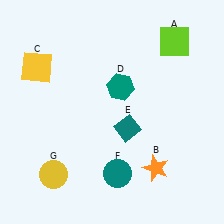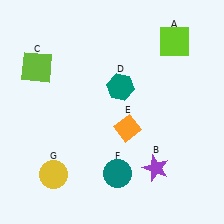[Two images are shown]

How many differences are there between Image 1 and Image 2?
There are 3 differences between the two images.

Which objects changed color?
B changed from orange to purple. C changed from yellow to lime. E changed from teal to orange.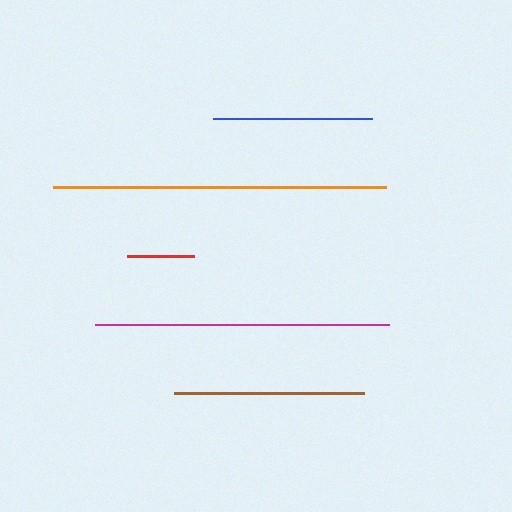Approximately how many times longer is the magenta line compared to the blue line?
The magenta line is approximately 1.8 times the length of the blue line.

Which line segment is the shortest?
The red line is the shortest at approximately 68 pixels.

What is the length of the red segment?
The red segment is approximately 68 pixels long.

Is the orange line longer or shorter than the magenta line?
The orange line is longer than the magenta line.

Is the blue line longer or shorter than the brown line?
The brown line is longer than the blue line.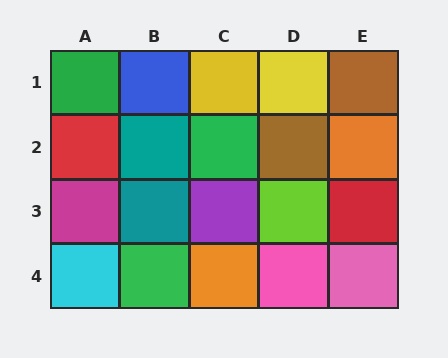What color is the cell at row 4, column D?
Pink.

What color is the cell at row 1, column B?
Blue.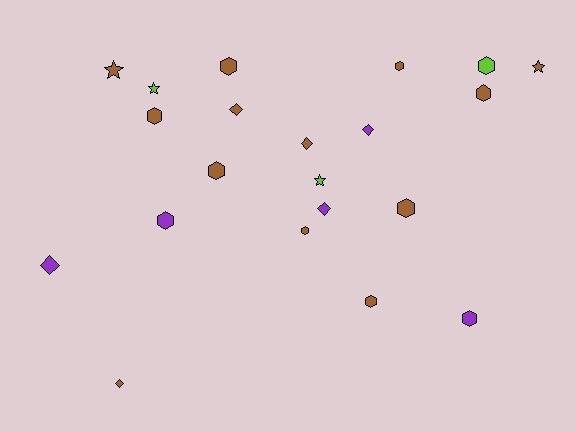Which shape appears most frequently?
Hexagon, with 11 objects.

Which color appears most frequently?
Brown, with 13 objects.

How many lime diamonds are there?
There are no lime diamonds.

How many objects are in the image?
There are 21 objects.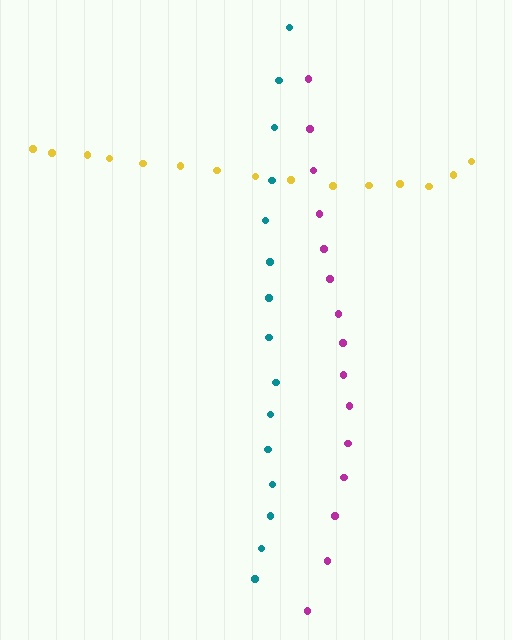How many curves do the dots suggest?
There are 3 distinct paths.